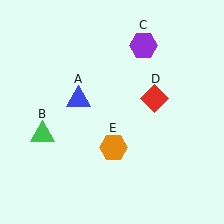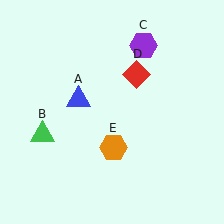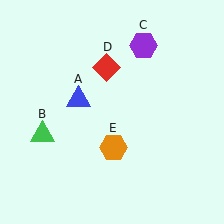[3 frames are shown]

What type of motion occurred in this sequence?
The red diamond (object D) rotated counterclockwise around the center of the scene.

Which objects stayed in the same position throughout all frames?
Blue triangle (object A) and green triangle (object B) and purple hexagon (object C) and orange hexagon (object E) remained stationary.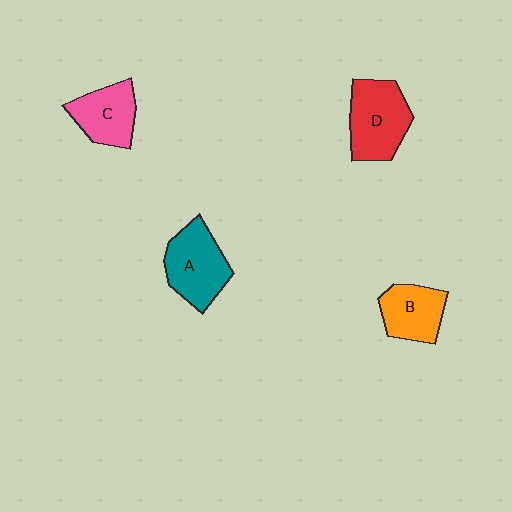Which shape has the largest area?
Shape D (red).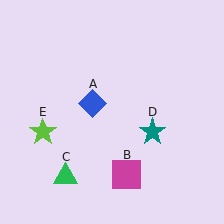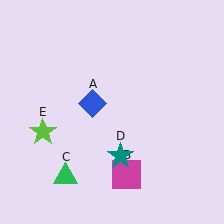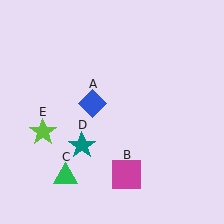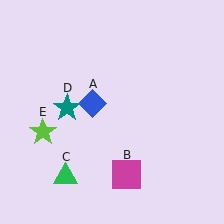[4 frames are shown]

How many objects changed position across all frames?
1 object changed position: teal star (object D).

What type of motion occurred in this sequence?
The teal star (object D) rotated clockwise around the center of the scene.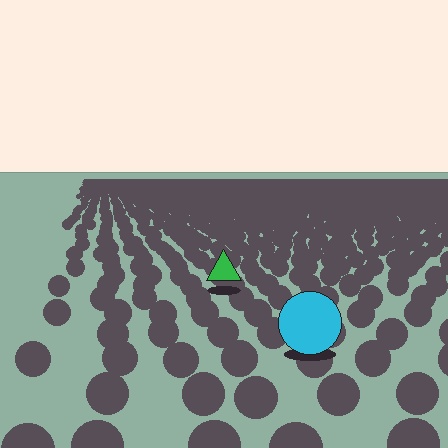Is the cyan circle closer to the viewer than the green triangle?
Yes. The cyan circle is closer — you can tell from the texture gradient: the ground texture is coarser near it.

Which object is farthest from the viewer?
The green triangle is farthest from the viewer. It appears smaller and the ground texture around it is denser.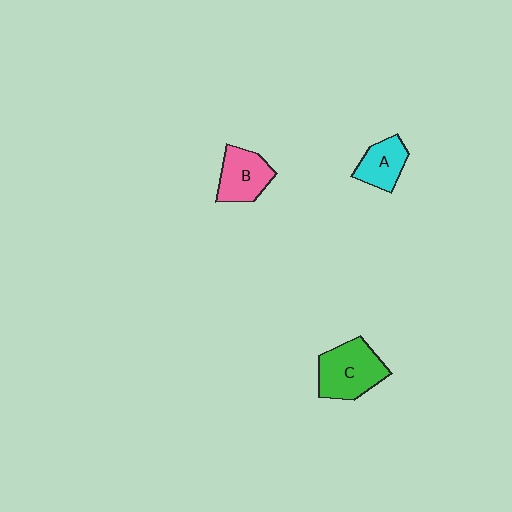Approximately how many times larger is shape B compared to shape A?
Approximately 1.2 times.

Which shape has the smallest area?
Shape A (cyan).